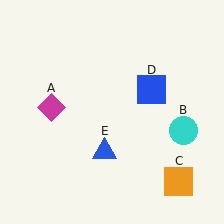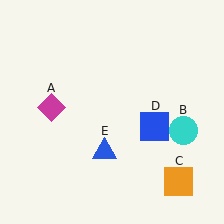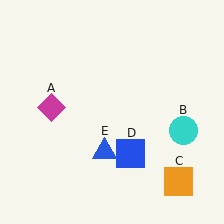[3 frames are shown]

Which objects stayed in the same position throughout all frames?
Magenta diamond (object A) and cyan circle (object B) and orange square (object C) and blue triangle (object E) remained stationary.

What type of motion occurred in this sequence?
The blue square (object D) rotated clockwise around the center of the scene.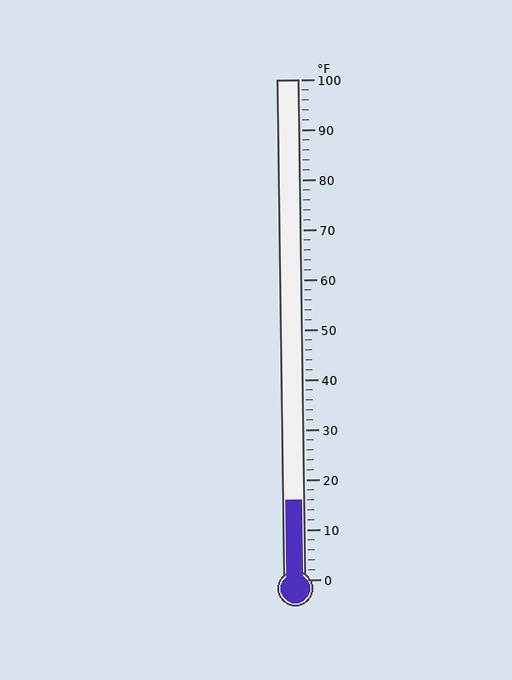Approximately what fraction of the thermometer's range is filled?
The thermometer is filled to approximately 15% of its range.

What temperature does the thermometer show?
The thermometer shows approximately 16°F.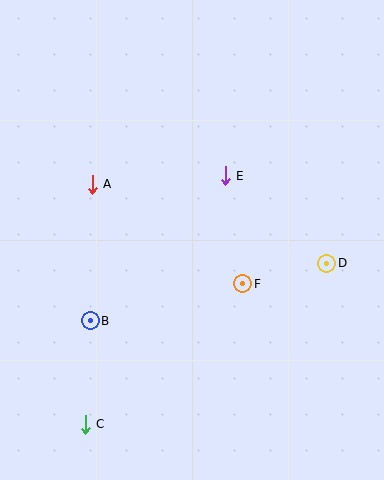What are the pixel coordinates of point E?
Point E is at (225, 176).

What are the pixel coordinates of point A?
Point A is at (92, 184).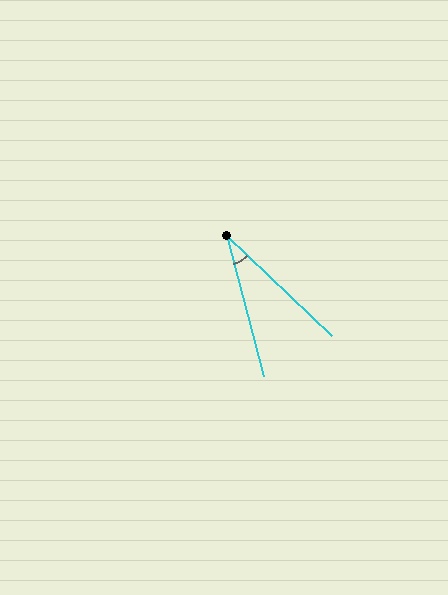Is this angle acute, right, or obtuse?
It is acute.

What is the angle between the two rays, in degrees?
Approximately 32 degrees.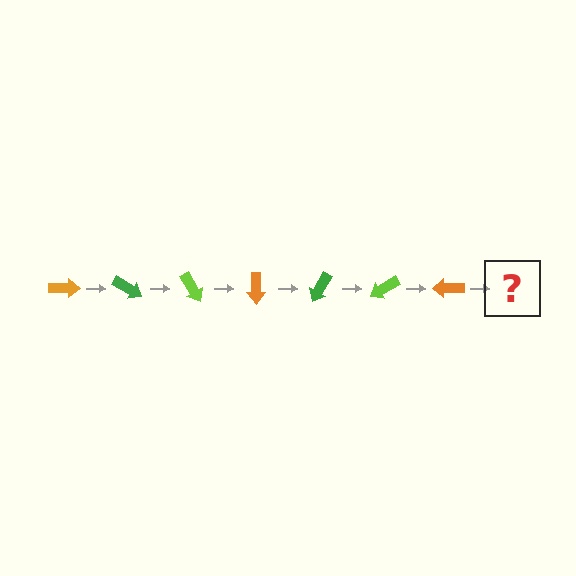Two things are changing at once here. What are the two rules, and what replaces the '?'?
The two rules are that it rotates 30 degrees each step and the color cycles through orange, green, and lime. The '?' should be a green arrow, rotated 210 degrees from the start.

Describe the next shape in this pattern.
It should be a green arrow, rotated 210 degrees from the start.